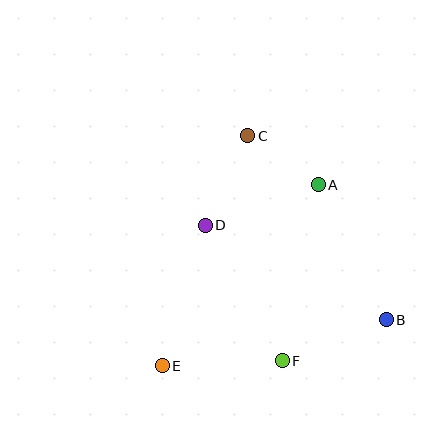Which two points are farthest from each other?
Points C and E are farthest from each other.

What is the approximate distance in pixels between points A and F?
The distance between A and F is approximately 180 pixels.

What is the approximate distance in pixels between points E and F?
The distance between E and F is approximately 120 pixels.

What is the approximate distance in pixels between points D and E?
The distance between D and E is approximately 147 pixels.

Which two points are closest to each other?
Points A and C are closest to each other.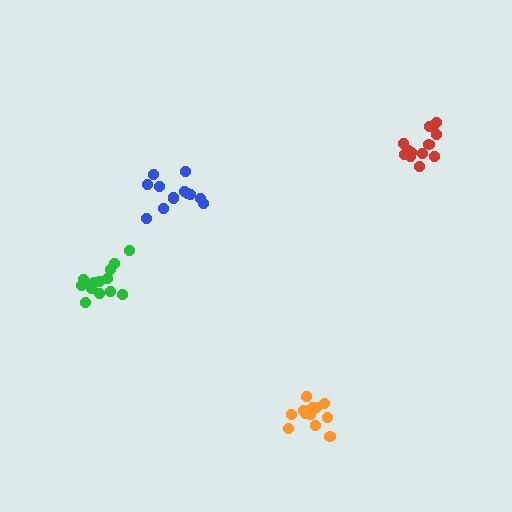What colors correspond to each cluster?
The clusters are colored: blue, green, red, orange.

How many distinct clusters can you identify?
There are 4 distinct clusters.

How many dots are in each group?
Group 1: 13 dots, Group 2: 14 dots, Group 3: 13 dots, Group 4: 13 dots (53 total).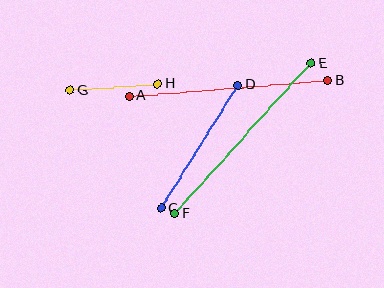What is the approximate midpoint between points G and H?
The midpoint is at approximately (114, 87) pixels.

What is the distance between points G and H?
The distance is approximately 88 pixels.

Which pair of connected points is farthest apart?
Points E and F are farthest apart.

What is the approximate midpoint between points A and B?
The midpoint is at approximately (229, 88) pixels.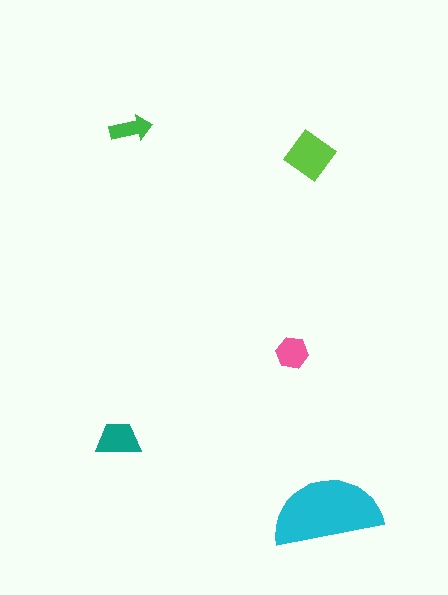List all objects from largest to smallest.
The cyan semicircle, the lime diamond, the teal trapezoid, the pink hexagon, the green arrow.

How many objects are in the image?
There are 5 objects in the image.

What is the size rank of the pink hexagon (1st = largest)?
4th.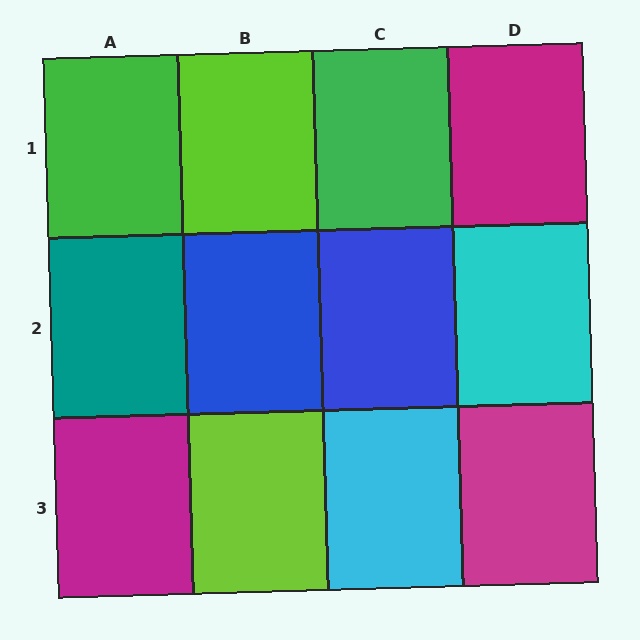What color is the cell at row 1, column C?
Green.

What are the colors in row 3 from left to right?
Magenta, lime, cyan, magenta.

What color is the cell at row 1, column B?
Lime.